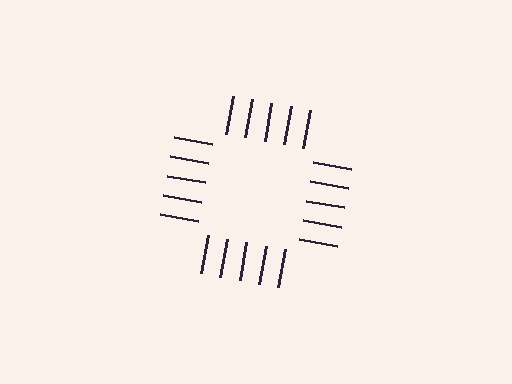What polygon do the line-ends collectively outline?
An illusory square — the line segments terminate on its edges but no continuous stroke is drawn.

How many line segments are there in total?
20 — 5 along each of the 4 edges.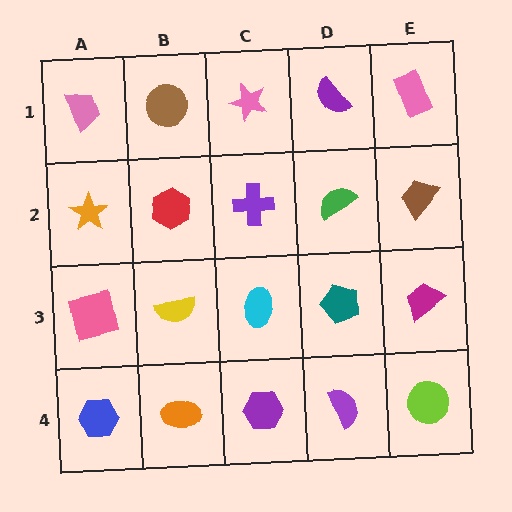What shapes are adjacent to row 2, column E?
A pink rectangle (row 1, column E), a magenta trapezoid (row 3, column E), a green semicircle (row 2, column D).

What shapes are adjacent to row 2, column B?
A brown circle (row 1, column B), a yellow semicircle (row 3, column B), an orange star (row 2, column A), a purple cross (row 2, column C).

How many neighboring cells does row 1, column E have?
2.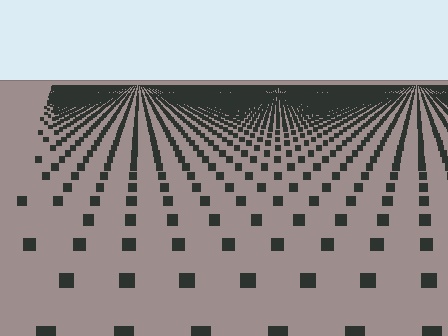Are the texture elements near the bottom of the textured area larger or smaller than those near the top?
Larger. Near the bottom, elements are closer to the viewer and appear at a bigger on-screen size.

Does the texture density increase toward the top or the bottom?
Density increases toward the top.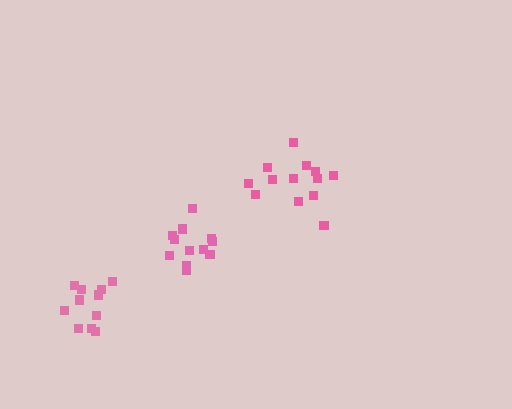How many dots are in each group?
Group 1: 13 dots, Group 2: 11 dots, Group 3: 12 dots (36 total).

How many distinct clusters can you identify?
There are 3 distinct clusters.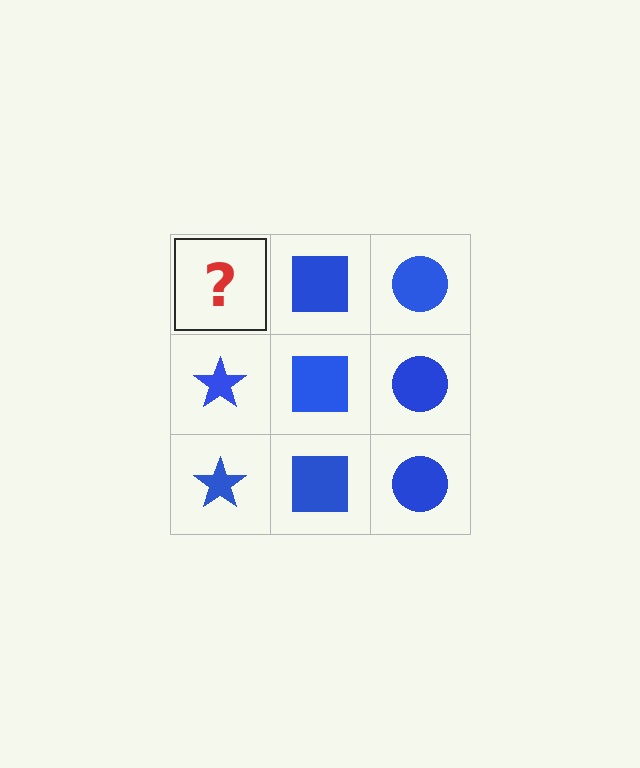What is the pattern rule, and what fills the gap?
The rule is that each column has a consistent shape. The gap should be filled with a blue star.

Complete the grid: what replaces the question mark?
The question mark should be replaced with a blue star.